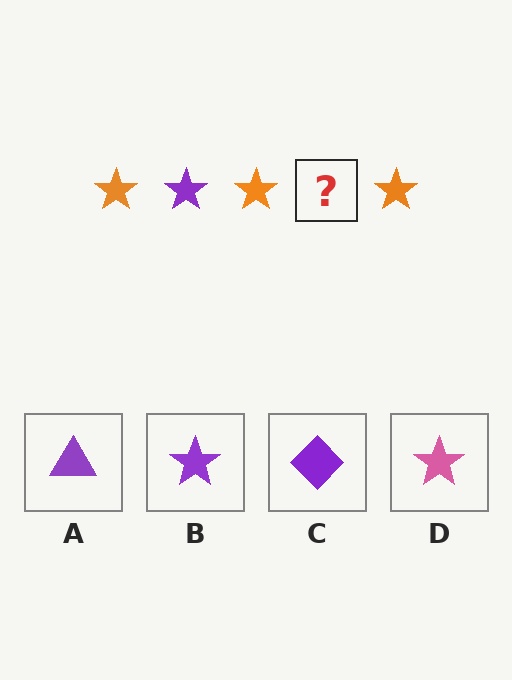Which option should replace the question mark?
Option B.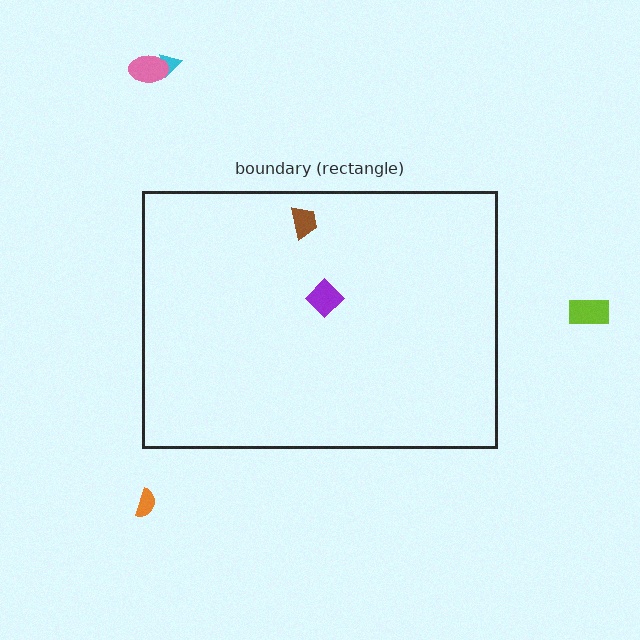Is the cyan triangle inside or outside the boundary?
Outside.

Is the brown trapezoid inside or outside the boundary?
Inside.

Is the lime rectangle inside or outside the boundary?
Outside.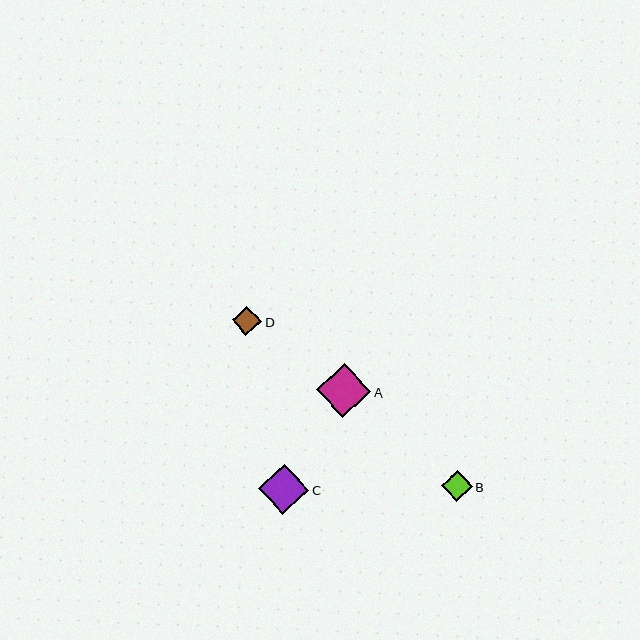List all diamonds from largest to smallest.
From largest to smallest: A, C, B, D.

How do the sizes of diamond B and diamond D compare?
Diamond B and diamond D are approximately the same size.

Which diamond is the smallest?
Diamond D is the smallest with a size of approximately 29 pixels.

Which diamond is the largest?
Diamond A is the largest with a size of approximately 54 pixels.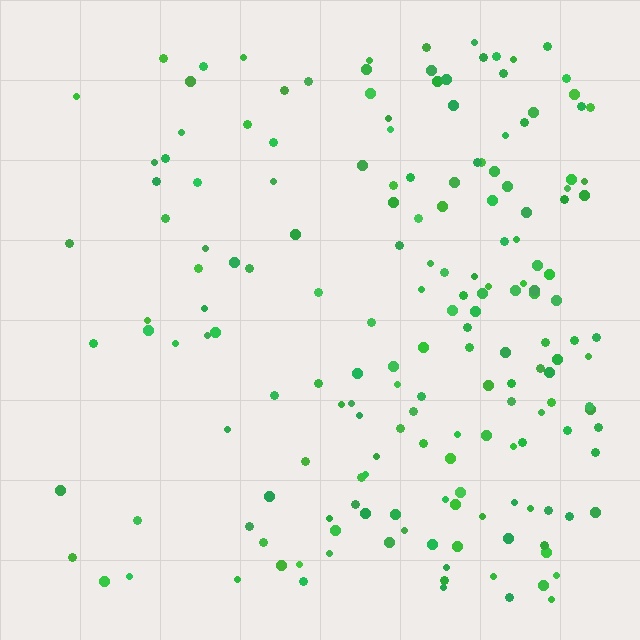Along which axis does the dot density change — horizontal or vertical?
Horizontal.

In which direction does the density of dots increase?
From left to right, with the right side densest.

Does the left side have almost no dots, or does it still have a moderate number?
Still a moderate number, just noticeably fewer than the right.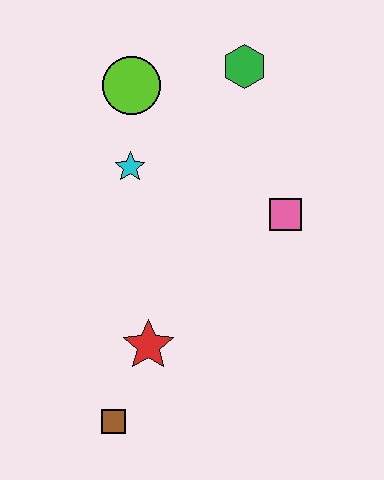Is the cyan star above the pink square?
Yes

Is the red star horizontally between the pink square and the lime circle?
Yes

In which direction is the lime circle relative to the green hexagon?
The lime circle is to the left of the green hexagon.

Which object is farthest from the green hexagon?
The brown square is farthest from the green hexagon.